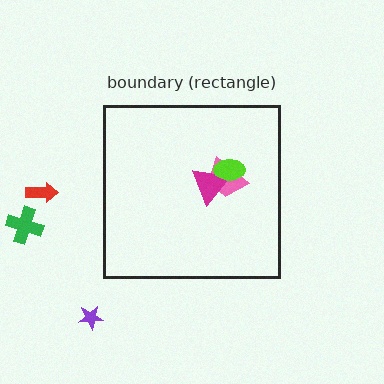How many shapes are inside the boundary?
3 inside, 3 outside.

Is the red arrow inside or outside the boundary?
Outside.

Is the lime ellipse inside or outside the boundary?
Inside.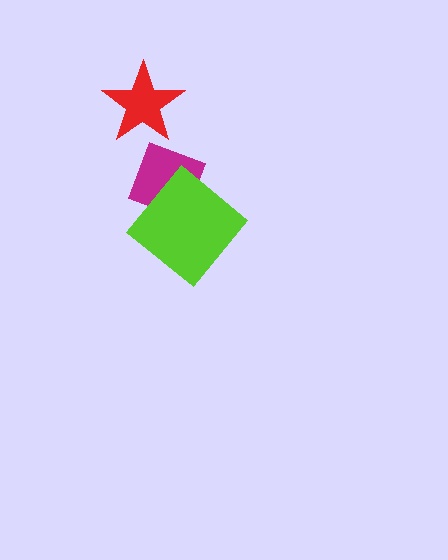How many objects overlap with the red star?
0 objects overlap with the red star.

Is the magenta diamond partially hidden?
Yes, it is partially covered by another shape.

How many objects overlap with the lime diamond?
1 object overlaps with the lime diamond.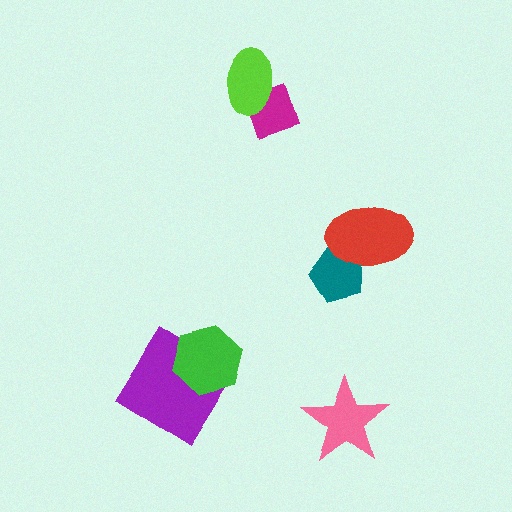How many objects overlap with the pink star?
0 objects overlap with the pink star.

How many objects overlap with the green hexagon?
1 object overlaps with the green hexagon.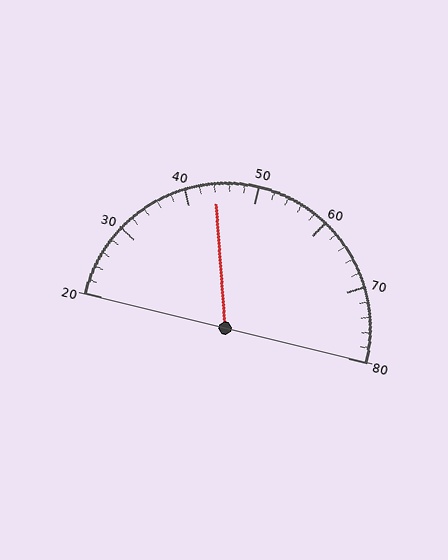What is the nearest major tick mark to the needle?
The nearest major tick mark is 40.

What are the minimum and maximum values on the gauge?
The gauge ranges from 20 to 80.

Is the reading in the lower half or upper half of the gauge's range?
The reading is in the lower half of the range (20 to 80).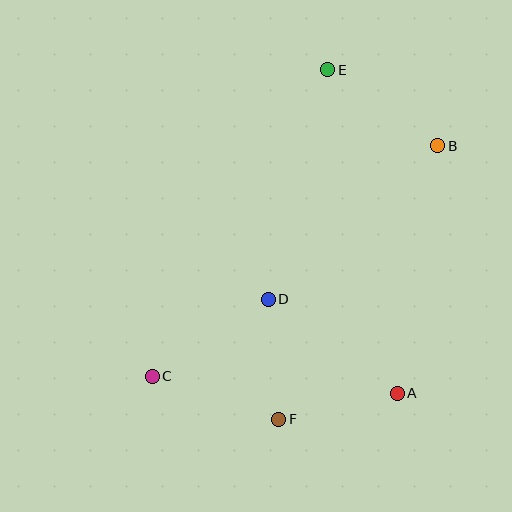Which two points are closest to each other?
Points D and F are closest to each other.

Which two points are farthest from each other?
Points B and C are farthest from each other.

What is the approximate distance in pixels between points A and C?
The distance between A and C is approximately 246 pixels.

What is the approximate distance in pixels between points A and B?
The distance between A and B is approximately 251 pixels.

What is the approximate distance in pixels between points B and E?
The distance between B and E is approximately 134 pixels.